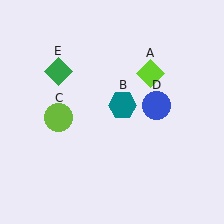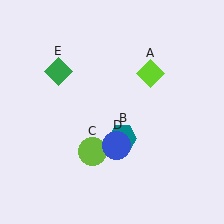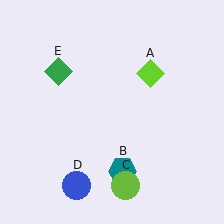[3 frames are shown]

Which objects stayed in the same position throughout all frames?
Lime diamond (object A) and green diamond (object E) remained stationary.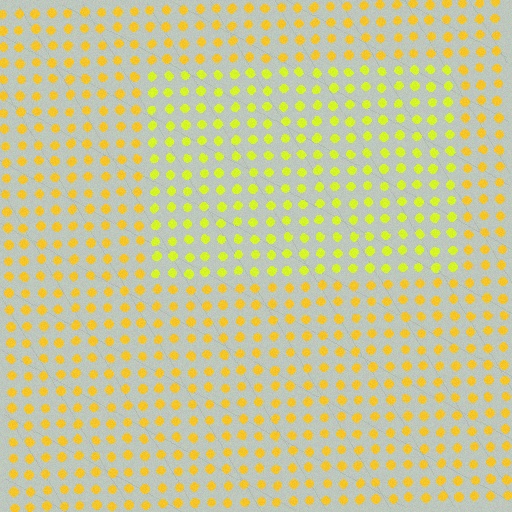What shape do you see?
I see a rectangle.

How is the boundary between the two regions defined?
The boundary is defined purely by a slight shift in hue (about 23 degrees). Spacing, size, and orientation are identical on both sides.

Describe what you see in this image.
The image is filled with small yellow elements in a uniform arrangement. A rectangle-shaped region is visible where the elements are tinted to a slightly different hue, forming a subtle color boundary.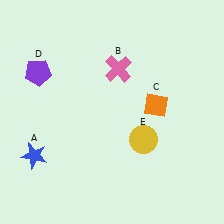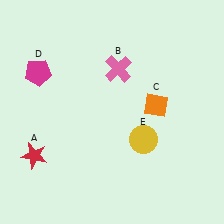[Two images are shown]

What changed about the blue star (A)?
In Image 1, A is blue. In Image 2, it changed to red.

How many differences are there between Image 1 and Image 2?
There are 2 differences between the two images.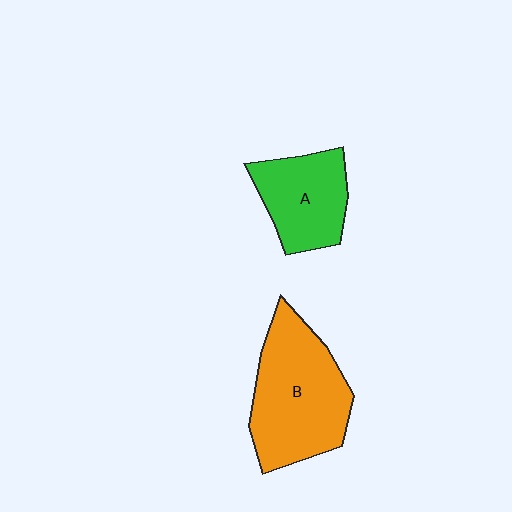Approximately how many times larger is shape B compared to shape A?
Approximately 1.6 times.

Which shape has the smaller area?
Shape A (green).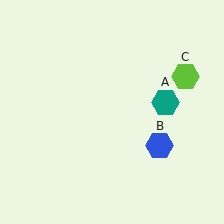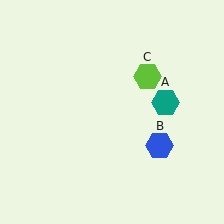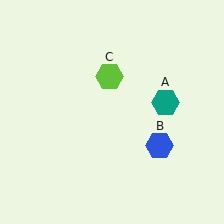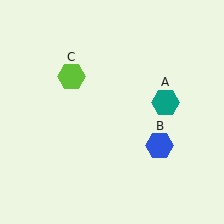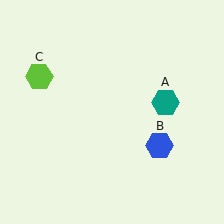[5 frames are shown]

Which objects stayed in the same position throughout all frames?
Teal hexagon (object A) and blue hexagon (object B) remained stationary.